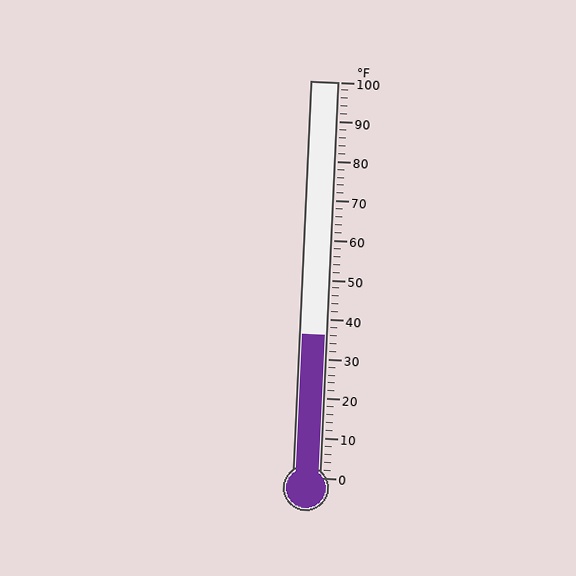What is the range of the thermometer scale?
The thermometer scale ranges from 0°F to 100°F.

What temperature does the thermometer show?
The thermometer shows approximately 36°F.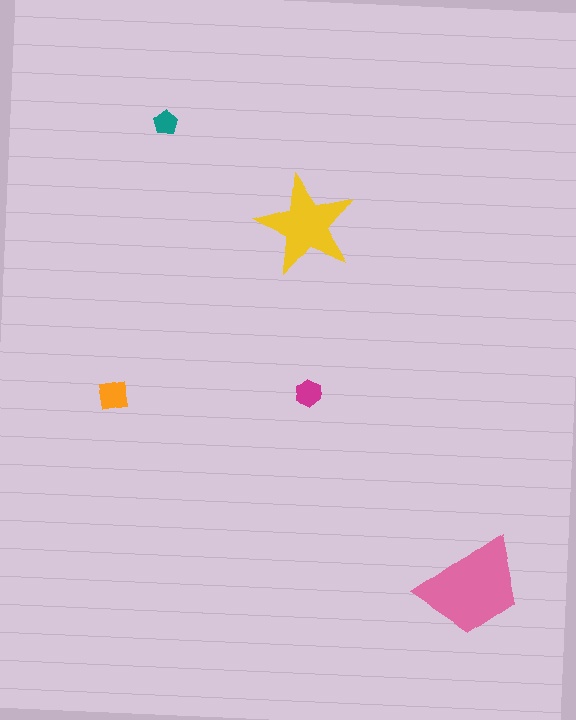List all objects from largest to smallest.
The pink trapezoid, the yellow star, the orange square, the magenta hexagon, the teal pentagon.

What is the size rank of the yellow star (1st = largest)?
2nd.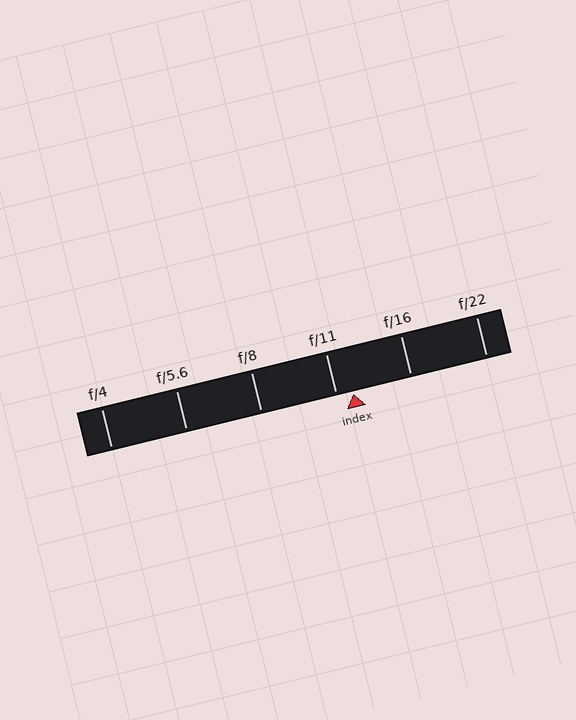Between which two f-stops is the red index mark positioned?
The index mark is between f/11 and f/16.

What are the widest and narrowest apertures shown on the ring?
The widest aperture shown is f/4 and the narrowest is f/22.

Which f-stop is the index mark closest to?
The index mark is closest to f/11.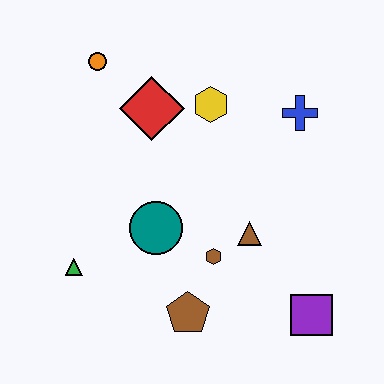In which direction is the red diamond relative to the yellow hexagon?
The red diamond is to the left of the yellow hexagon.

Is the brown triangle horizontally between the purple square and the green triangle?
Yes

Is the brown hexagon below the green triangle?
No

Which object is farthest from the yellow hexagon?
The purple square is farthest from the yellow hexagon.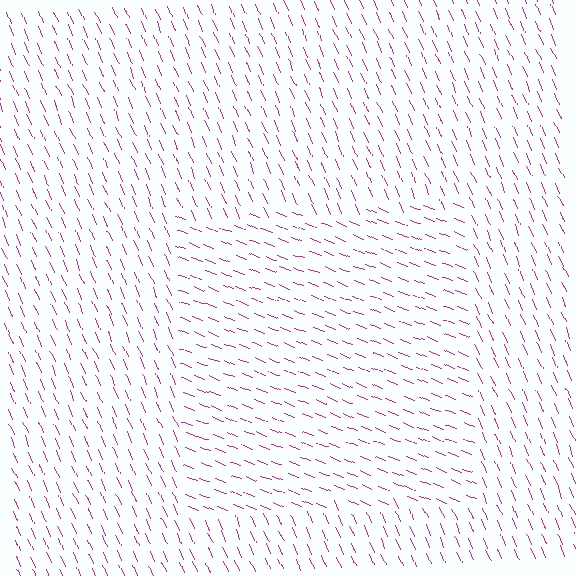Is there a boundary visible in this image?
Yes, there is a texture boundary formed by a change in line orientation.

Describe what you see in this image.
The image is filled with small magenta line segments. A rectangle region in the image has lines oriented differently from the surrounding lines, creating a visible texture boundary.